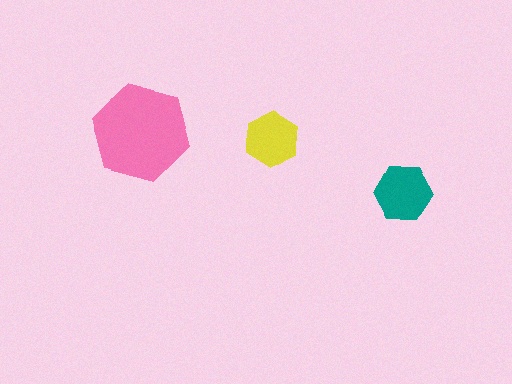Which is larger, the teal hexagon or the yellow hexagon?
The teal one.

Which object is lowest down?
The teal hexagon is bottommost.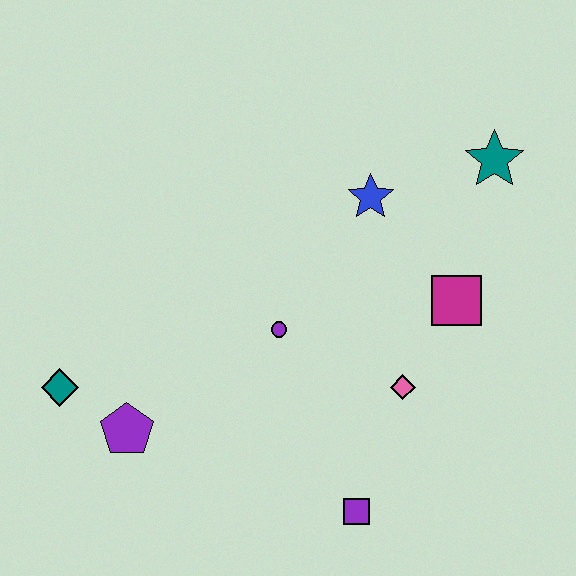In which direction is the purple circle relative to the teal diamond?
The purple circle is to the right of the teal diamond.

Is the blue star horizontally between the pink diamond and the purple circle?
Yes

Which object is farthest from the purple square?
The teal star is farthest from the purple square.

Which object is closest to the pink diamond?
The magenta square is closest to the pink diamond.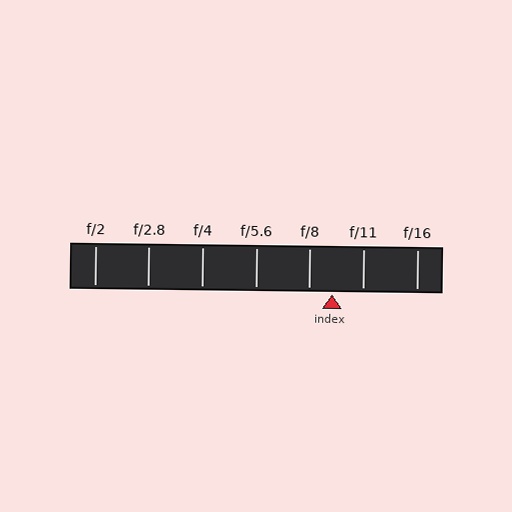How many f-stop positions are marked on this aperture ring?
There are 7 f-stop positions marked.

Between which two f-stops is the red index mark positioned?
The index mark is between f/8 and f/11.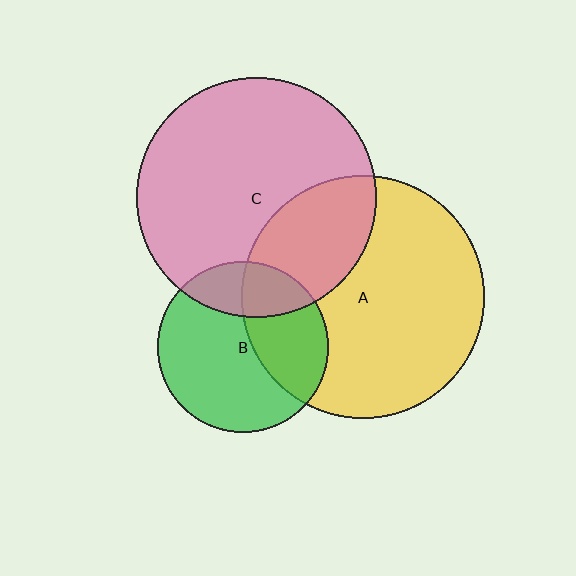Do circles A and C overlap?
Yes.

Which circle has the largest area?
Circle A (yellow).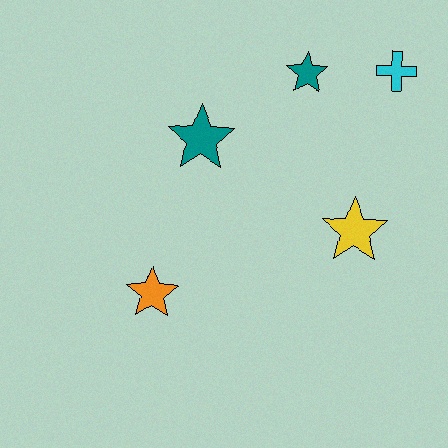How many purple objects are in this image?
There are no purple objects.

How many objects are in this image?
There are 5 objects.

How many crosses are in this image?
There is 1 cross.